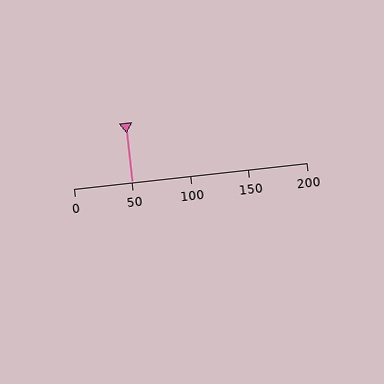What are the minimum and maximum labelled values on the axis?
The axis runs from 0 to 200.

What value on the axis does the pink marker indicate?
The marker indicates approximately 50.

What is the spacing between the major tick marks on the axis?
The major ticks are spaced 50 apart.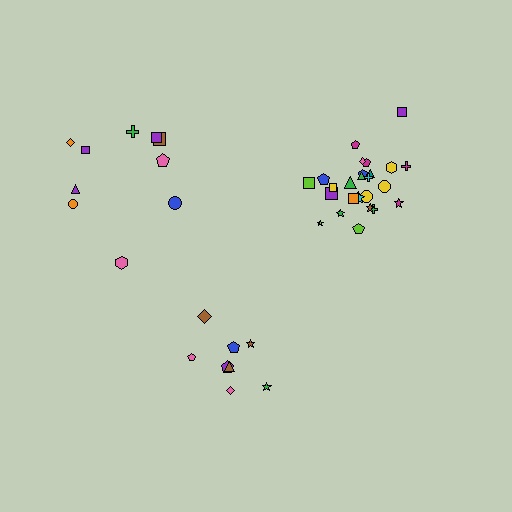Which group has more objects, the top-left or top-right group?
The top-right group.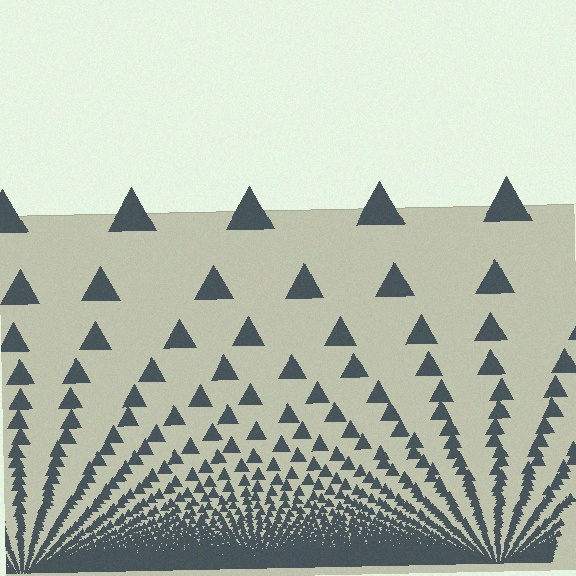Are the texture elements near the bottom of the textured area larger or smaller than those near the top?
Smaller. The gradient is inverted — elements near the bottom are smaller and denser.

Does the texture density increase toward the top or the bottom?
Density increases toward the bottom.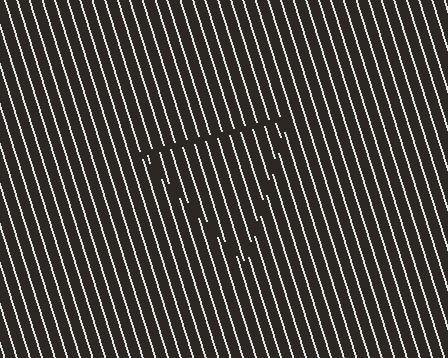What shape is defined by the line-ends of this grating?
An illusory triangle. The interior of the shape contains the same grating, shifted by half a period — the contour is defined by the phase discontinuity where line-ends from the inner and outer gratings abut.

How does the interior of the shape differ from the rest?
The interior of the shape contains the same grating, shifted by half a period — the contour is defined by the phase discontinuity where line-ends from the inner and outer gratings abut.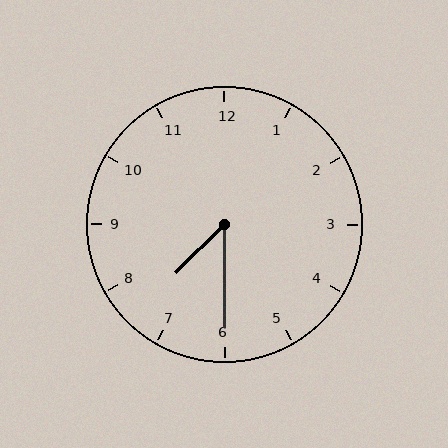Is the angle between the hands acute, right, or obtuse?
It is acute.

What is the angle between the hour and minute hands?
Approximately 45 degrees.